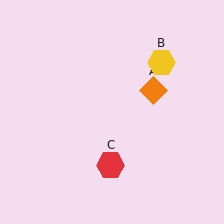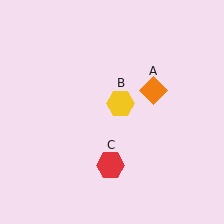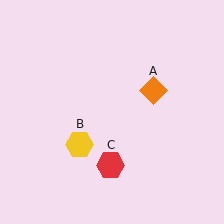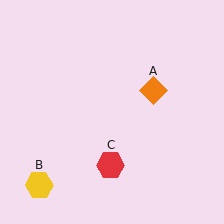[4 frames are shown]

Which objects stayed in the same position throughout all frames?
Orange diamond (object A) and red hexagon (object C) remained stationary.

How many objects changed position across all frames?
1 object changed position: yellow hexagon (object B).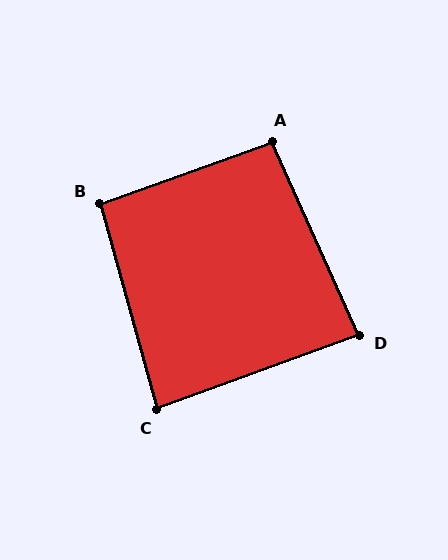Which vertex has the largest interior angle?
A, at approximately 94 degrees.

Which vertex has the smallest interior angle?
C, at approximately 86 degrees.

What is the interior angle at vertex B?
Approximately 94 degrees (approximately right).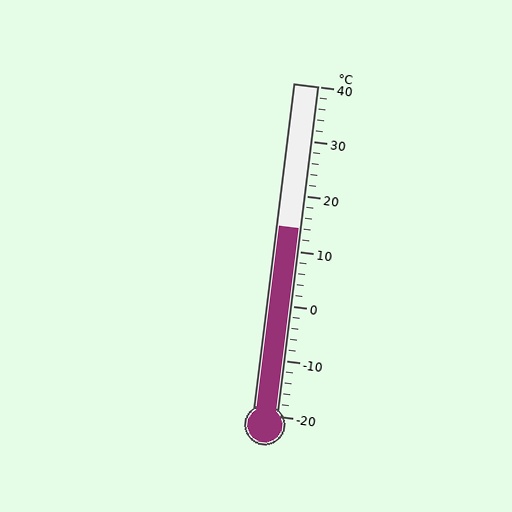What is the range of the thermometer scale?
The thermometer scale ranges from -20°C to 40°C.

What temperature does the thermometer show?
The thermometer shows approximately 14°C.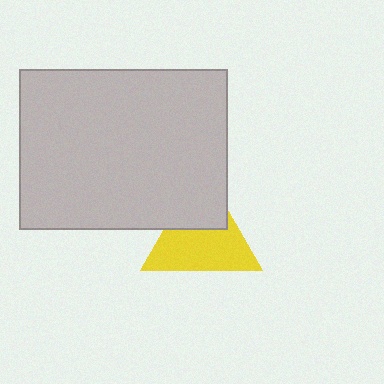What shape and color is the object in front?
The object in front is a light gray rectangle.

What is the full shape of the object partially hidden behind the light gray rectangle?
The partially hidden object is a yellow triangle.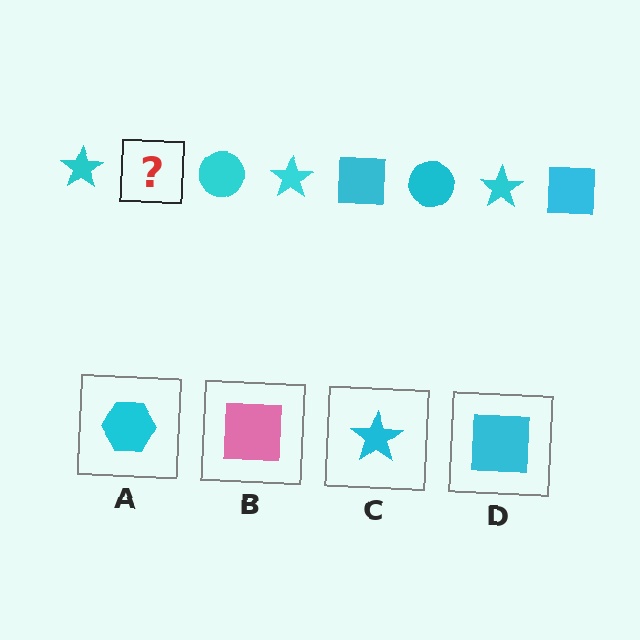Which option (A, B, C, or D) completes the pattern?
D.